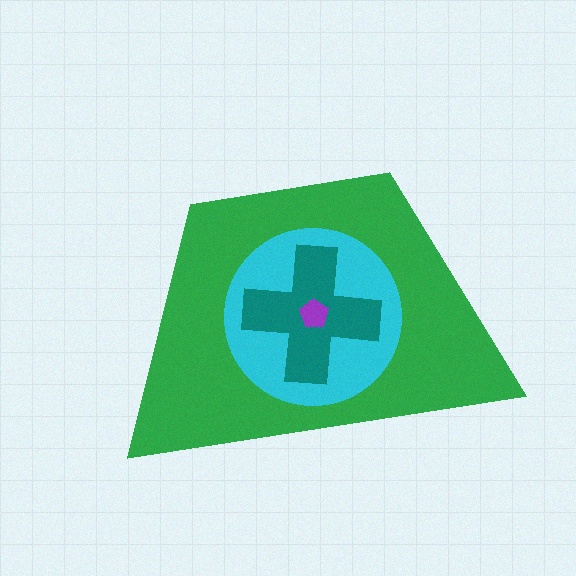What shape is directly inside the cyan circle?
The teal cross.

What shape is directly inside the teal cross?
The purple pentagon.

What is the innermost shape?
The purple pentagon.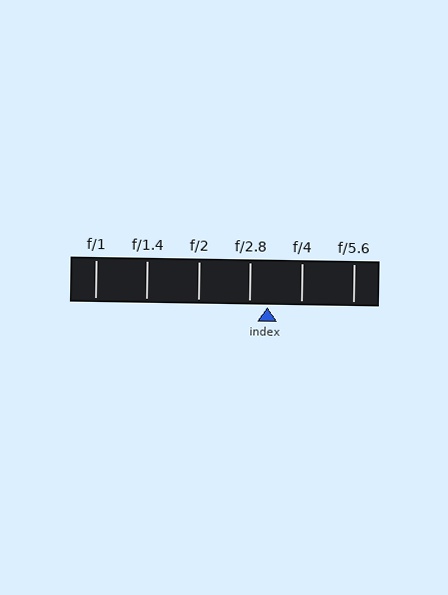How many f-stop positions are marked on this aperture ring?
There are 6 f-stop positions marked.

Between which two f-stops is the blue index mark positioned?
The index mark is between f/2.8 and f/4.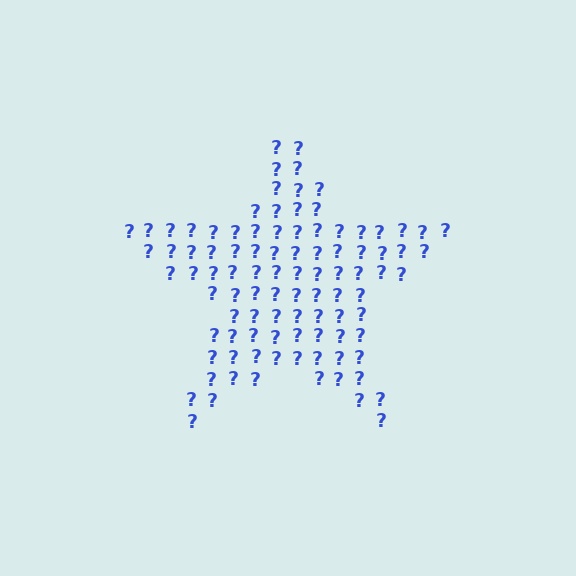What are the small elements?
The small elements are question marks.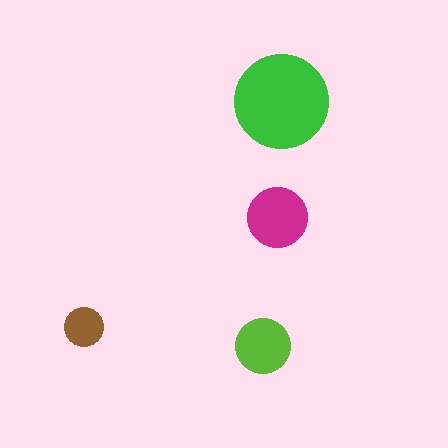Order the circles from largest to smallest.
the green one, the magenta one, the lime one, the brown one.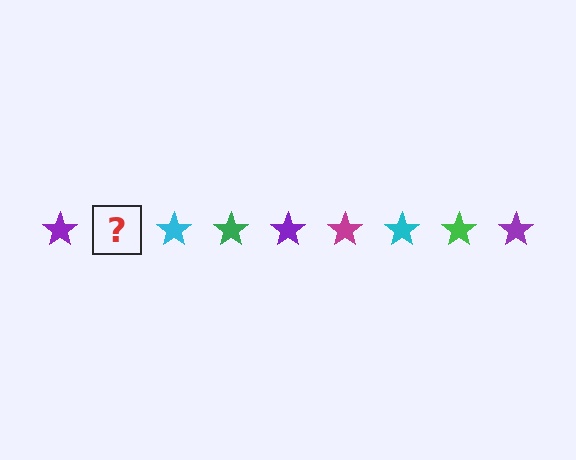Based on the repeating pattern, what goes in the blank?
The blank should be a magenta star.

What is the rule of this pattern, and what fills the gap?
The rule is that the pattern cycles through purple, magenta, cyan, green stars. The gap should be filled with a magenta star.